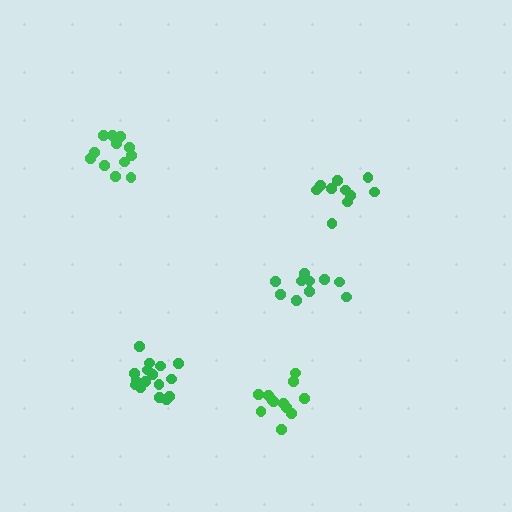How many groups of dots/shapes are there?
There are 5 groups.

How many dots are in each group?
Group 1: 10 dots, Group 2: 16 dots, Group 3: 10 dots, Group 4: 12 dots, Group 5: 12 dots (60 total).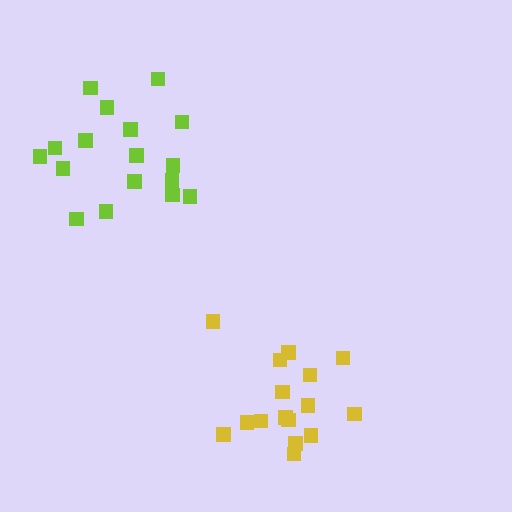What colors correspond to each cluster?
The clusters are colored: lime, yellow.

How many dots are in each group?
Group 1: 17 dots, Group 2: 16 dots (33 total).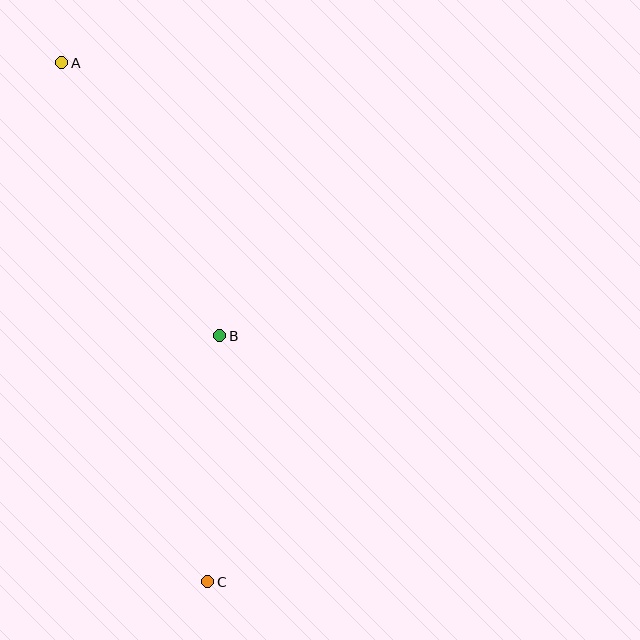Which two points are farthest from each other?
Points A and C are farthest from each other.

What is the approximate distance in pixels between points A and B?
The distance between A and B is approximately 315 pixels.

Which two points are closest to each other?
Points B and C are closest to each other.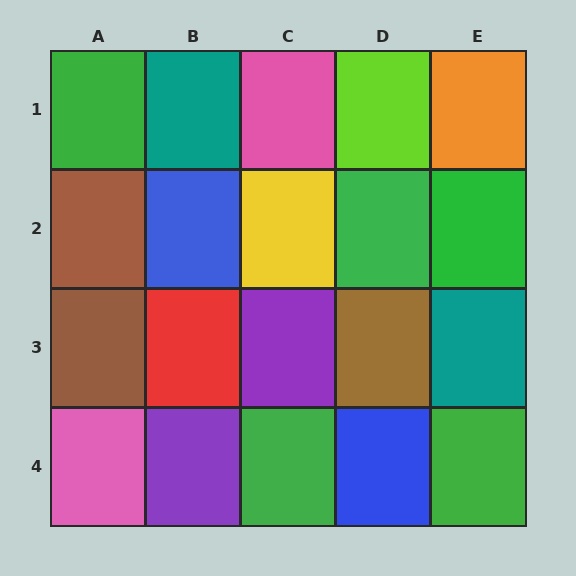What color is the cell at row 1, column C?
Pink.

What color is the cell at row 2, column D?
Green.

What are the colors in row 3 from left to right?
Brown, red, purple, brown, teal.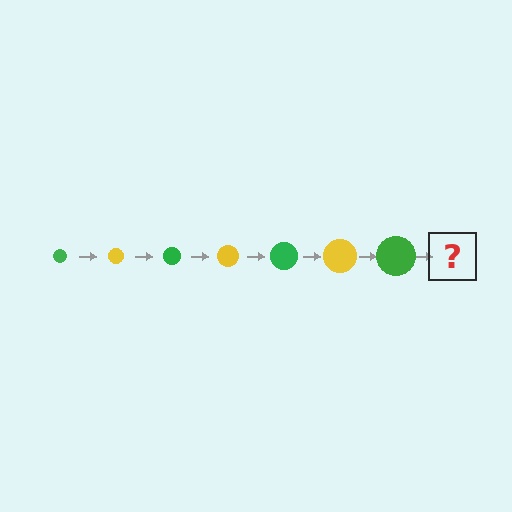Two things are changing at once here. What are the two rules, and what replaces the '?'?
The two rules are that the circle grows larger each step and the color cycles through green and yellow. The '?' should be a yellow circle, larger than the previous one.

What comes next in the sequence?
The next element should be a yellow circle, larger than the previous one.